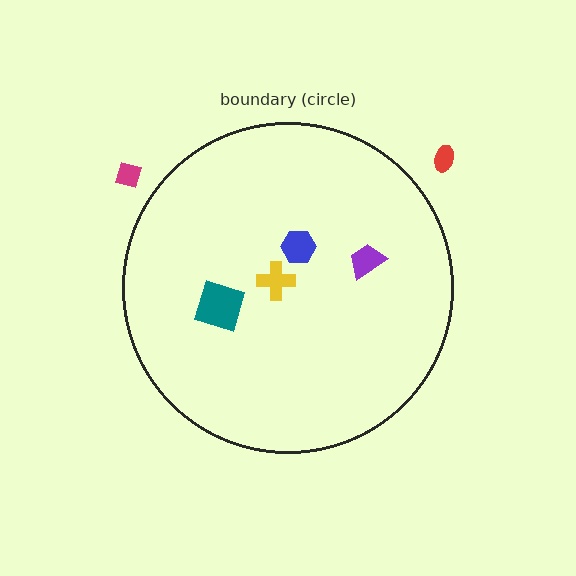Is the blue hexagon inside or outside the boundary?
Inside.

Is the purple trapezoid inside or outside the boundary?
Inside.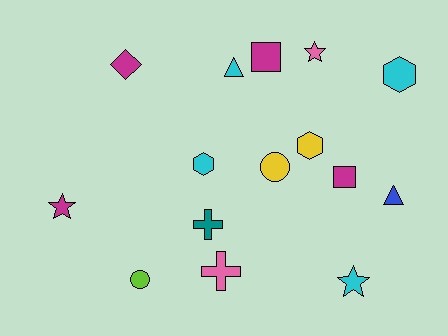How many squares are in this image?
There are 2 squares.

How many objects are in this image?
There are 15 objects.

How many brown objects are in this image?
There are no brown objects.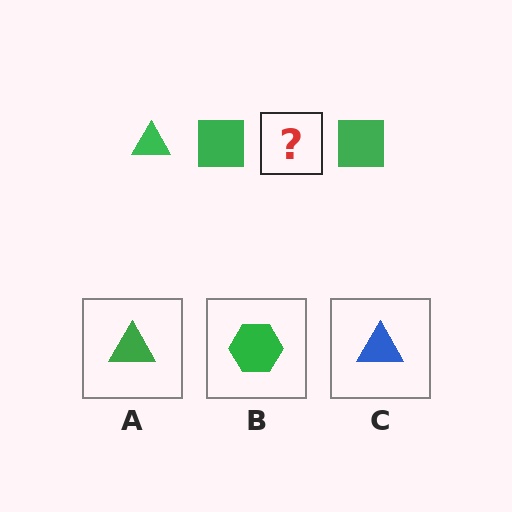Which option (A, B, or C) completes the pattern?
A.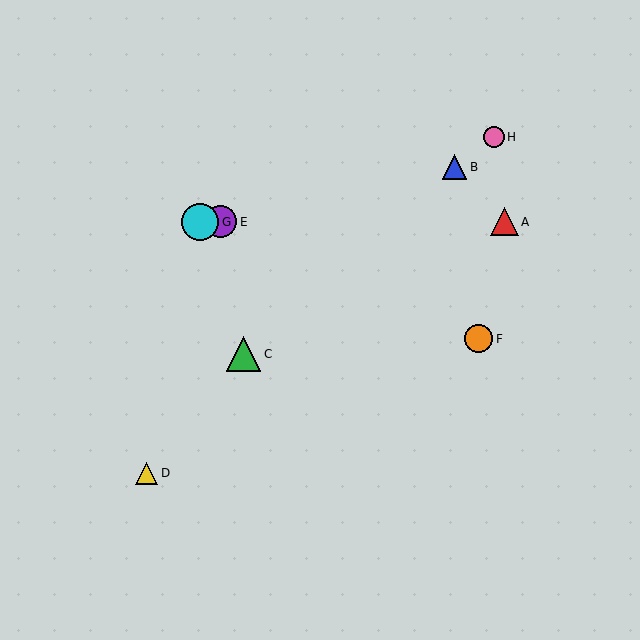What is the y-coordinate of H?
Object H is at y≈137.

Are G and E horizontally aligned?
Yes, both are at y≈222.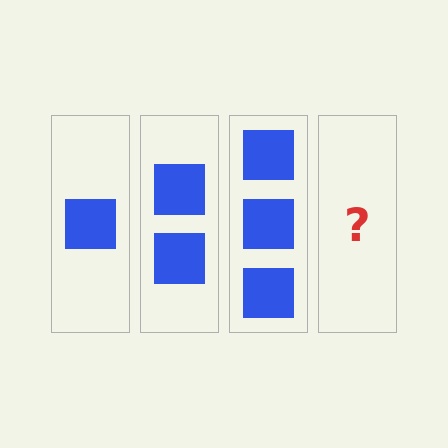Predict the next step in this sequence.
The next step is 4 squares.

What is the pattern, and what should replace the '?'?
The pattern is that each step adds one more square. The '?' should be 4 squares.